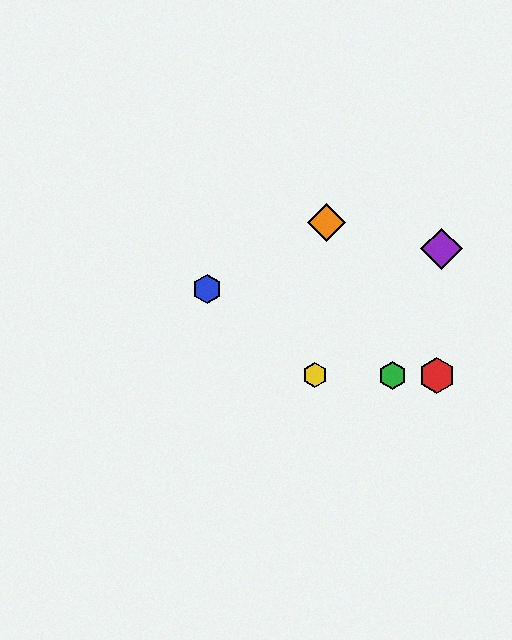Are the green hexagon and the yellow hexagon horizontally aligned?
Yes, both are at y≈375.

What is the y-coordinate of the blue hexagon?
The blue hexagon is at y≈289.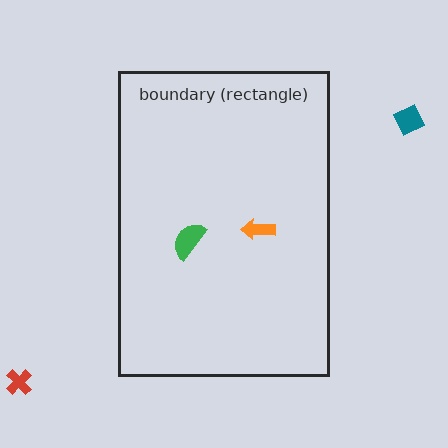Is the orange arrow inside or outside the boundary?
Inside.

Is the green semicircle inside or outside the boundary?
Inside.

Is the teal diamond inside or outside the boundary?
Outside.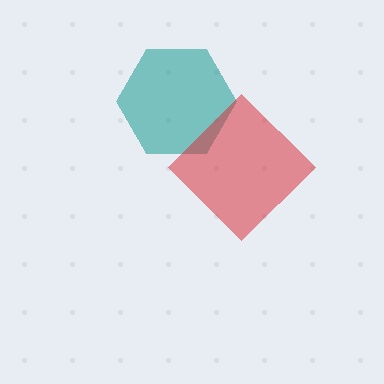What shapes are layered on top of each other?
The layered shapes are: a teal hexagon, a red diamond.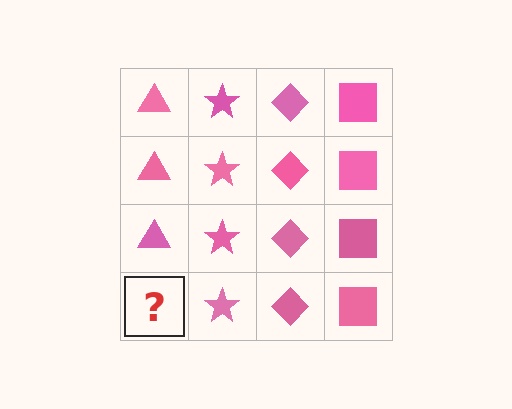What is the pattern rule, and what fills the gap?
The rule is that each column has a consistent shape. The gap should be filled with a pink triangle.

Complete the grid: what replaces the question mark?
The question mark should be replaced with a pink triangle.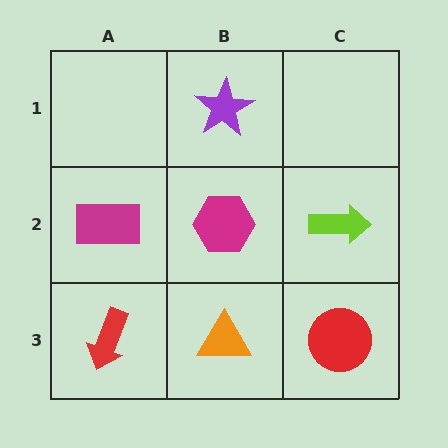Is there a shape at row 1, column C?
No, that cell is empty.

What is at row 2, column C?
A lime arrow.